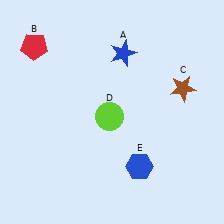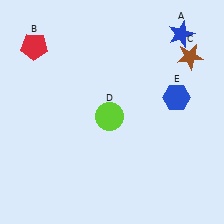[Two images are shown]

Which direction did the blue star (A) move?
The blue star (A) moved right.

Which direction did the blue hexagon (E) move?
The blue hexagon (E) moved up.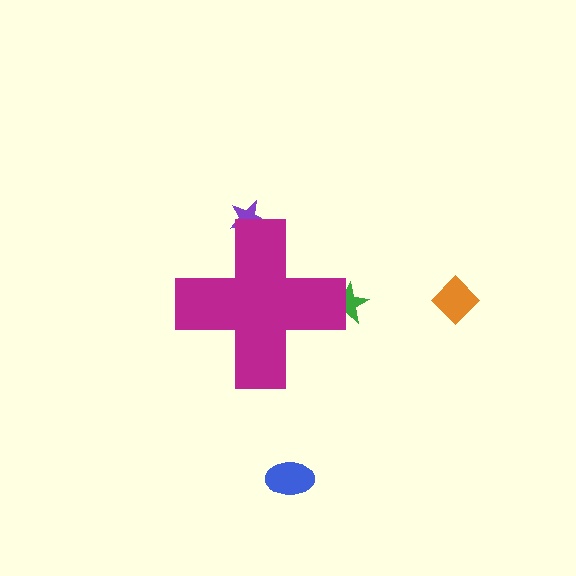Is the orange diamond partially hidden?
No, the orange diamond is fully visible.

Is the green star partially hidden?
Yes, the green star is partially hidden behind the magenta cross.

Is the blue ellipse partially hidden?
No, the blue ellipse is fully visible.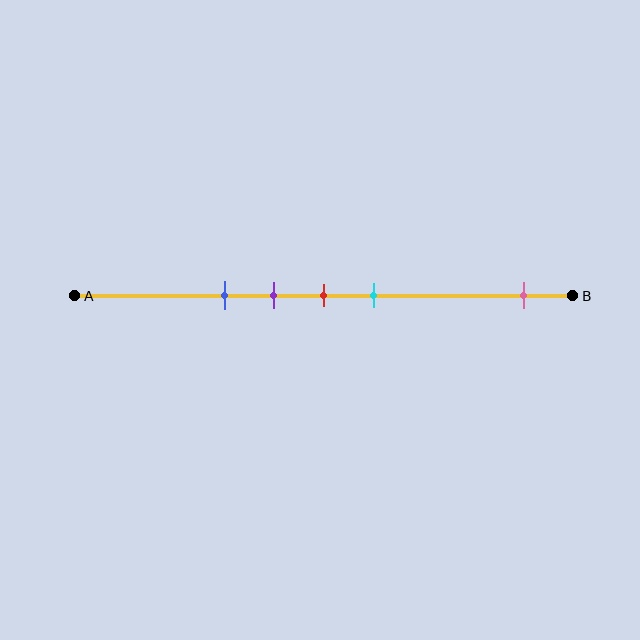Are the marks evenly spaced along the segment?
No, the marks are not evenly spaced.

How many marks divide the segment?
There are 5 marks dividing the segment.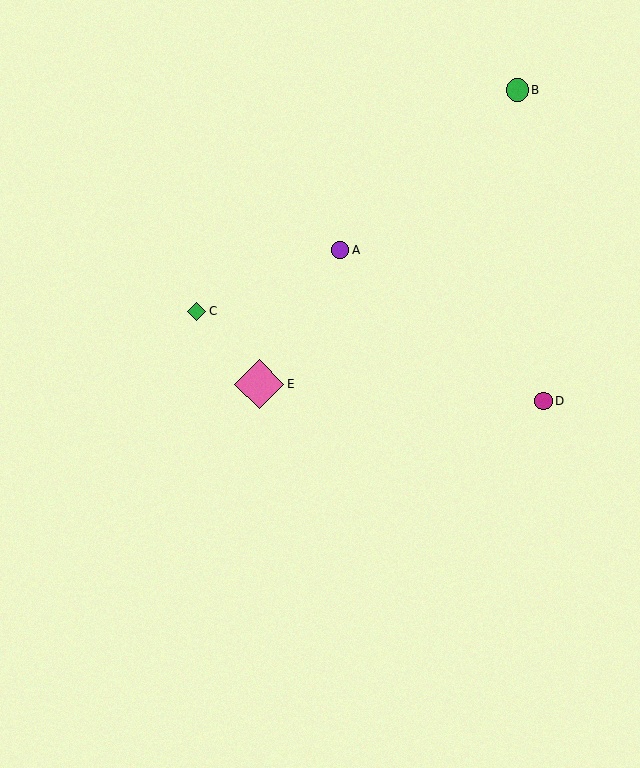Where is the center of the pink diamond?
The center of the pink diamond is at (259, 384).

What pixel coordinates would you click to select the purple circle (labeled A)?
Click at (340, 250) to select the purple circle A.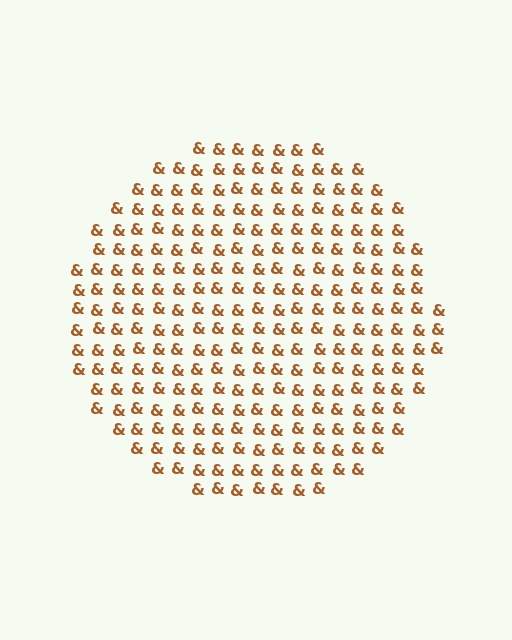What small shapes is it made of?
It is made of small ampersands.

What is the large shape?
The large shape is a circle.